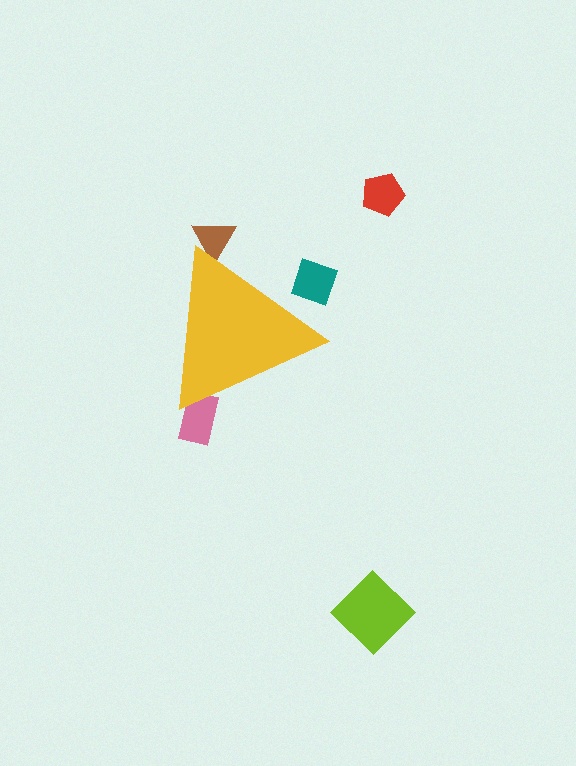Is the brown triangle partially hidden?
Yes, the brown triangle is partially hidden behind the yellow triangle.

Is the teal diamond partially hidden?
Yes, the teal diamond is partially hidden behind the yellow triangle.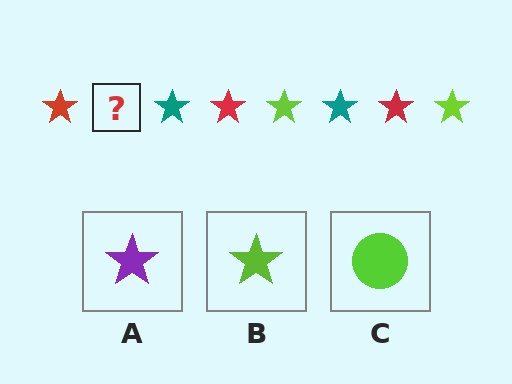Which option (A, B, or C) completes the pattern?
B.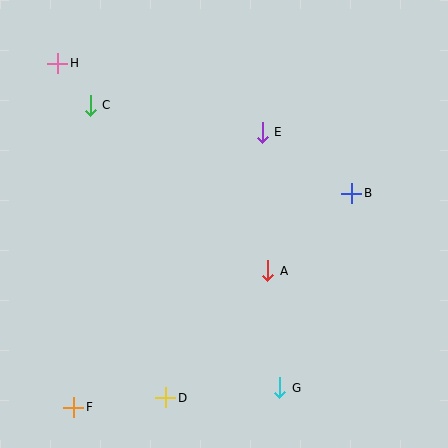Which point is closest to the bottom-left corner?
Point F is closest to the bottom-left corner.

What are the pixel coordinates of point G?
Point G is at (280, 388).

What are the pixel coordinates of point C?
Point C is at (90, 105).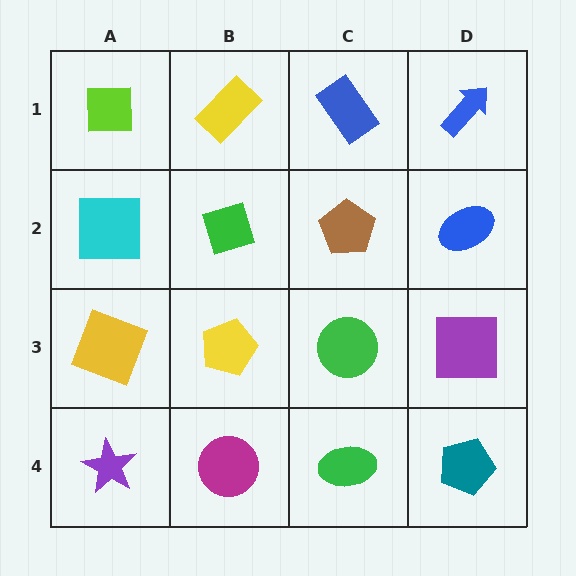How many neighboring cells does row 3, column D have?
3.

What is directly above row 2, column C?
A blue rectangle.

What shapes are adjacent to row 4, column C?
A green circle (row 3, column C), a magenta circle (row 4, column B), a teal pentagon (row 4, column D).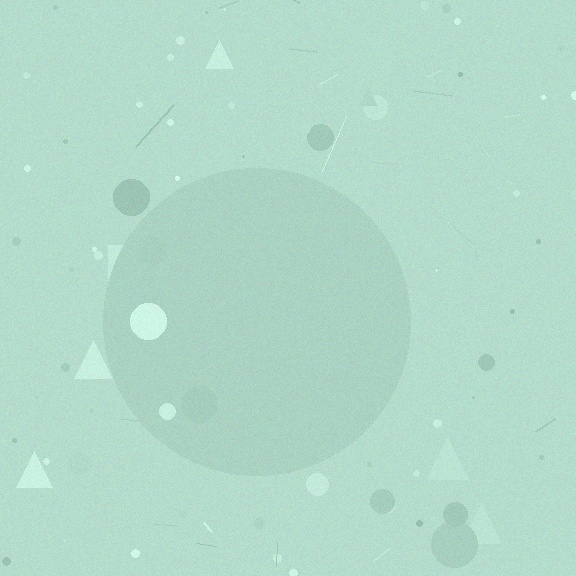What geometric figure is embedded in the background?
A circle is embedded in the background.